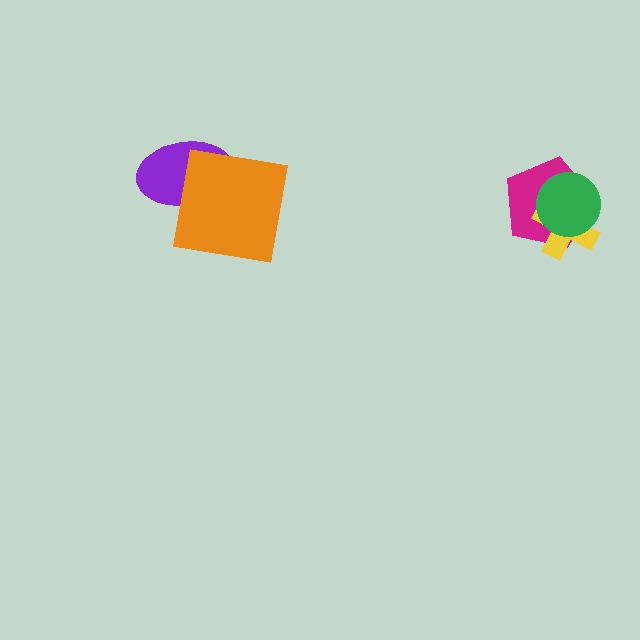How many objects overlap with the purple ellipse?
1 object overlaps with the purple ellipse.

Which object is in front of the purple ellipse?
The orange square is in front of the purple ellipse.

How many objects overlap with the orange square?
1 object overlaps with the orange square.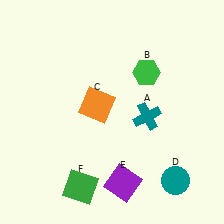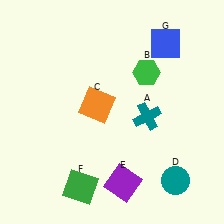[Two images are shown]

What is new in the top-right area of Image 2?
A blue square (G) was added in the top-right area of Image 2.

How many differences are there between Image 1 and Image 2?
There is 1 difference between the two images.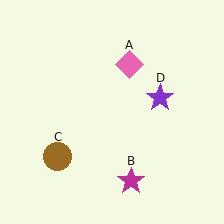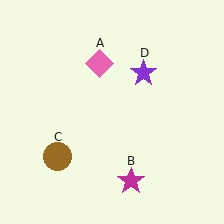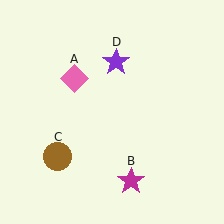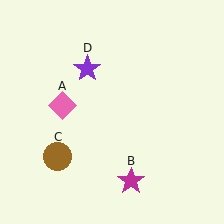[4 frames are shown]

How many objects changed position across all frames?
2 objects changed position: pink diamond (object A), purple star (object D).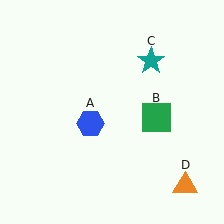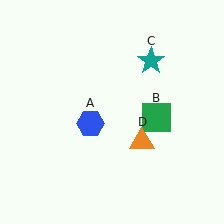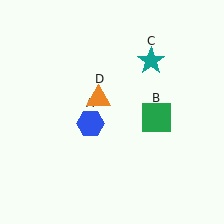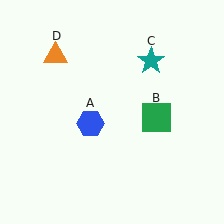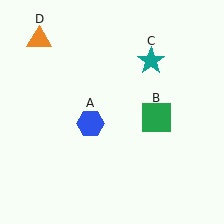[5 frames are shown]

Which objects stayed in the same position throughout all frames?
Blue hexagon (object A) and green square (object B) and teal star (object C) remained stationary.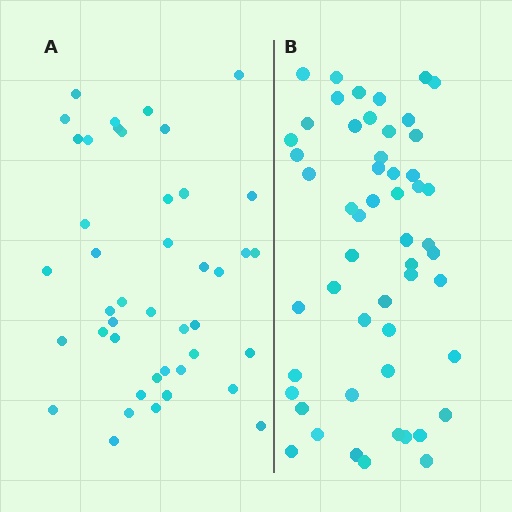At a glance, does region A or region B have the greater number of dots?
Region B (the right region) has more dots.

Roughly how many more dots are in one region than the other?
Region B has roughly 10 or so more dots than region A.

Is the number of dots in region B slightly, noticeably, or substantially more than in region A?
Region B has only slightly more — the two regions are fairly close. The ratio is roughly 1.2 to 1.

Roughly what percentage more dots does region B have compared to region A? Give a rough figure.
About 25% more.